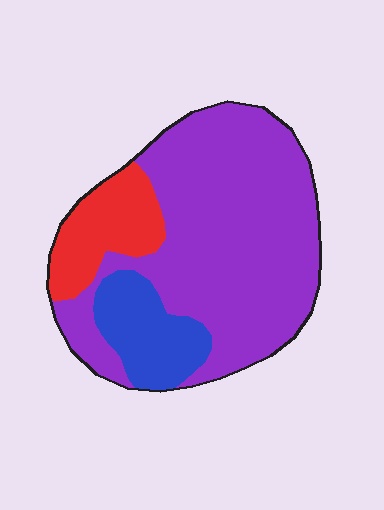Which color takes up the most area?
Purple, at roughly 70%.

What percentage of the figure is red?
Red covers 15% of the figure.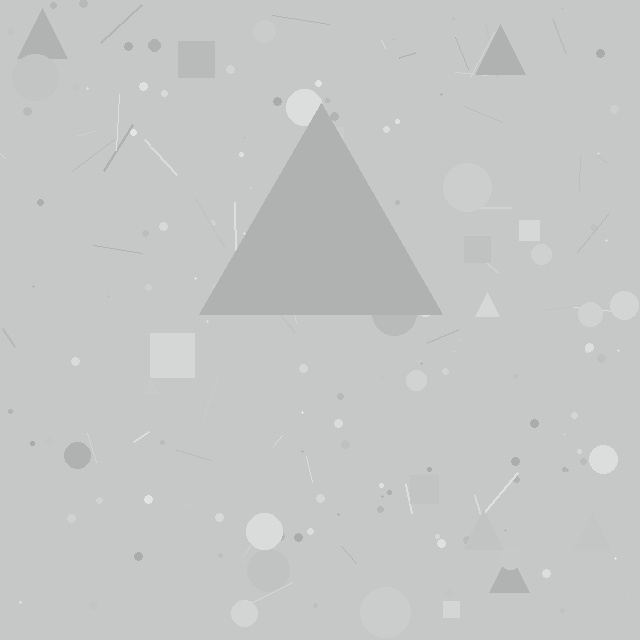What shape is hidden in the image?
A triangle is hidden in the image.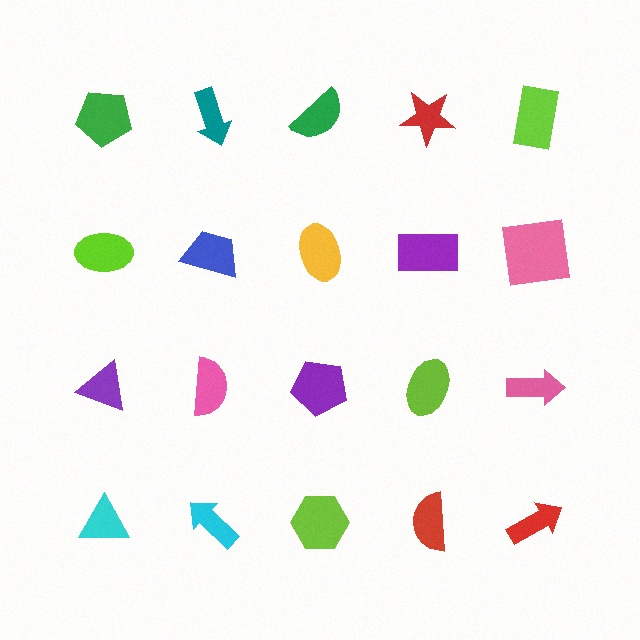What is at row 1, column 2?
A teal arrow.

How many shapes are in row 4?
5 shapes.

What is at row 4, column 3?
A lime hexagon.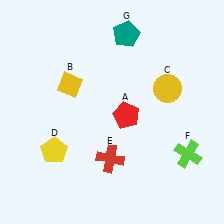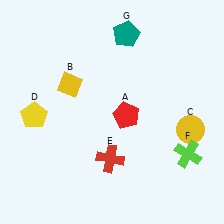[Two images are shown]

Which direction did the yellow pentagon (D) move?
The yellow pentagon (D) moved up.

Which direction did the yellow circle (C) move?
The yellow circle (C) moved down.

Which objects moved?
The objects that moved are: the yellow circle (C), the yellow pentagon (D).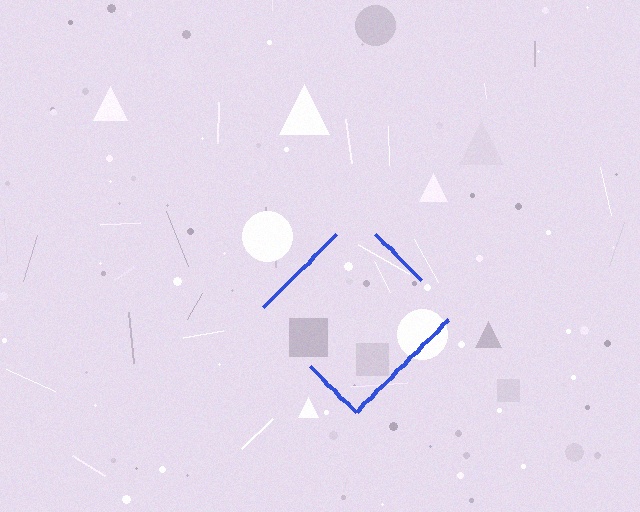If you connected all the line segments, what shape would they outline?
They would outline a diamond.